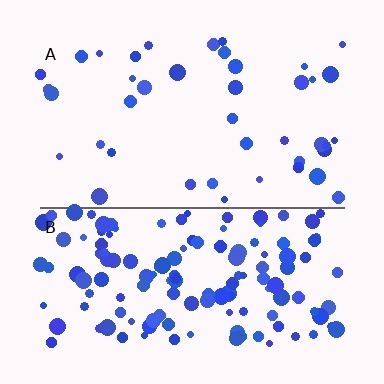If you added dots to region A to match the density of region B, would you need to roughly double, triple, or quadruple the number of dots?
Approximately triple.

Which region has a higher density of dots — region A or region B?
B (the bottom).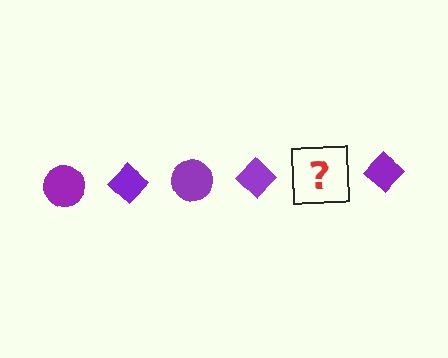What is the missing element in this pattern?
The missing element is a purple circle.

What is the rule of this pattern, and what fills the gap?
The rule is that the pattern cycles through circle, diamond shapes in purple. The gap should be filled with a purple circle.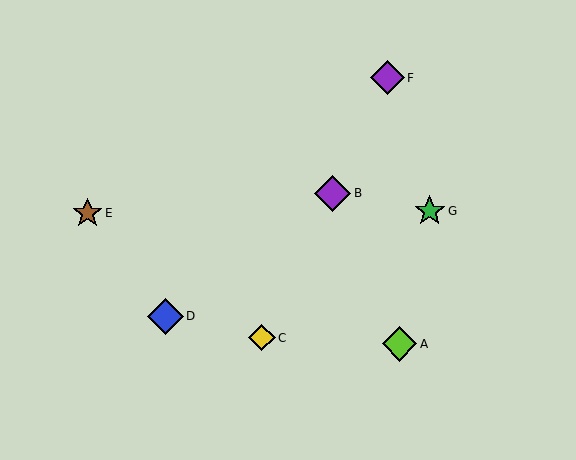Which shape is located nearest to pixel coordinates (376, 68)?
The purple diamond (labeled F) at (387, 78) is nearest to that location.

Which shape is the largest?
The purple diamond (labeled B) is the largest.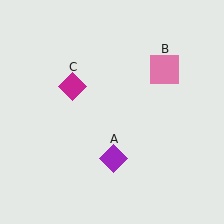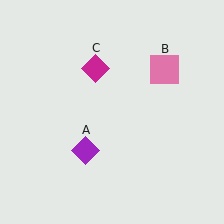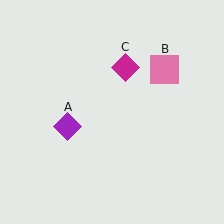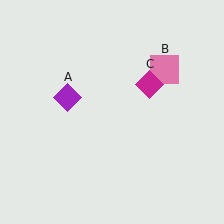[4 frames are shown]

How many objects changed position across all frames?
2 objects changed position: purple diamond (object A), magenta diamond (object C).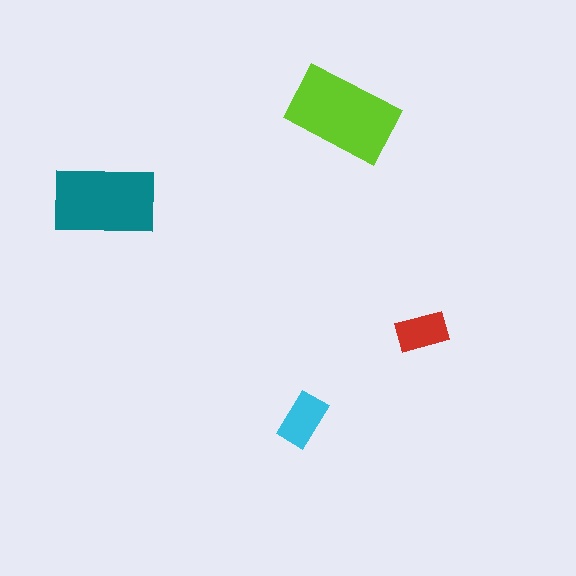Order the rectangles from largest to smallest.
the lime one, the teal one, the cyan one, the red one.